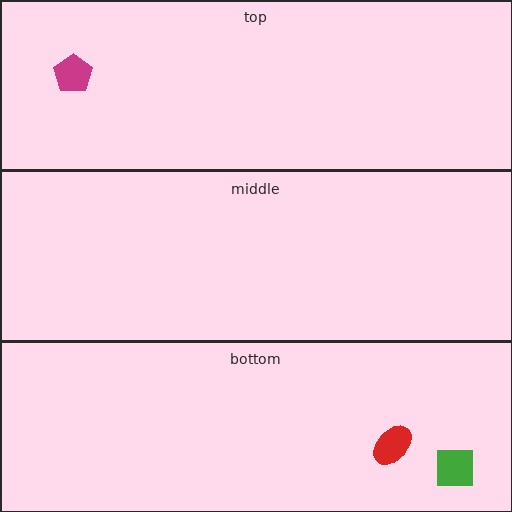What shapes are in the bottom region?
The red ellipse, the green square.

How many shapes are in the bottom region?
2.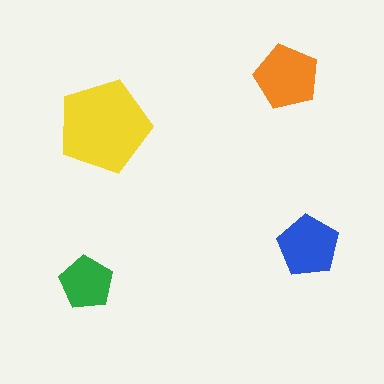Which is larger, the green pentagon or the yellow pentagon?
The yellow one.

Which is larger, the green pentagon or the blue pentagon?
The blue one.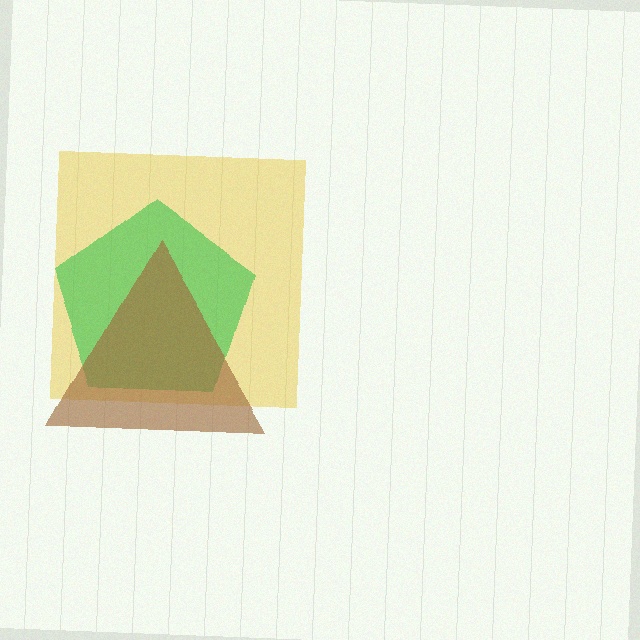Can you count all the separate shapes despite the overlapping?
Yes, there are 3 separate shapes.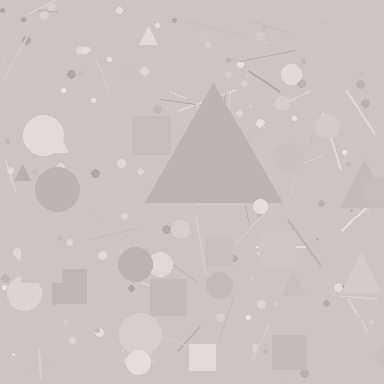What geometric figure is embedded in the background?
A triangle is embedded in the background.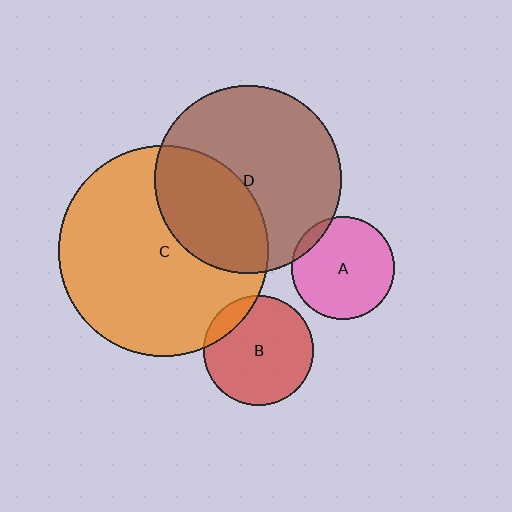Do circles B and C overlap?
Yes.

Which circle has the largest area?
Circle C (orange).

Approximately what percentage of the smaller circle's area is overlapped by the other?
Approximately 10%.